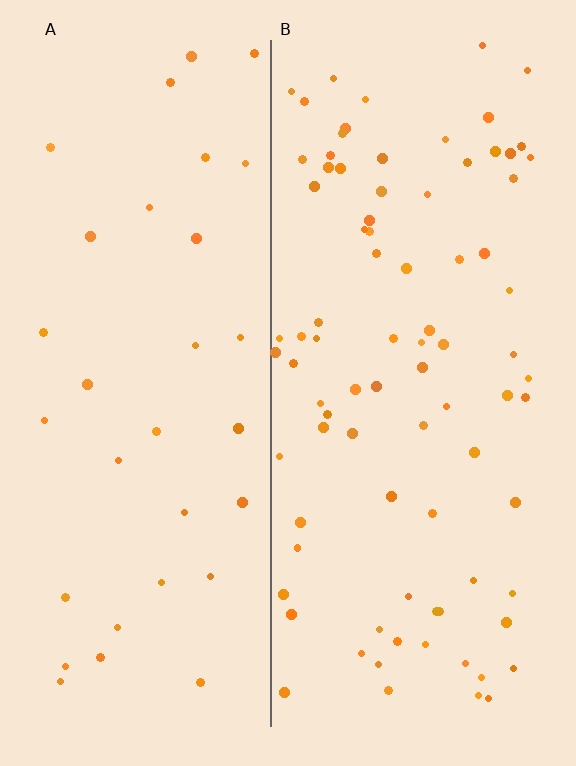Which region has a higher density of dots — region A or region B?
B (the right).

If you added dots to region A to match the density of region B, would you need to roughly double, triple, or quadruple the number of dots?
Approximately triple.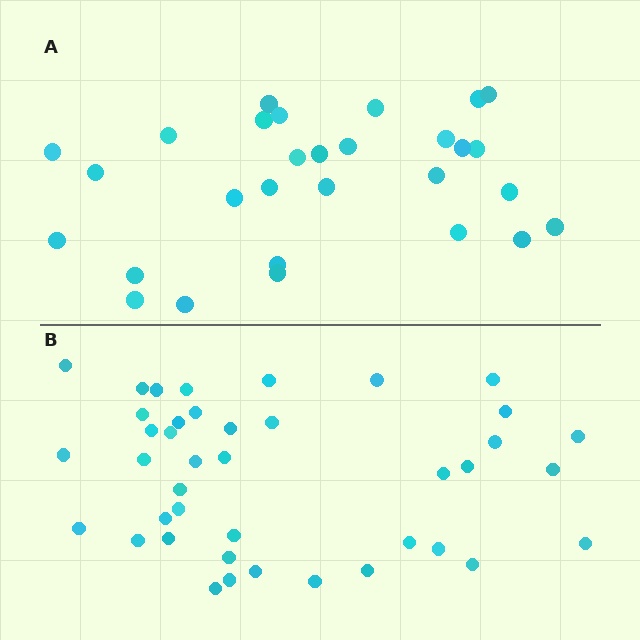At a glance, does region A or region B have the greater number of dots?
Region B (the bottom region) has more dots.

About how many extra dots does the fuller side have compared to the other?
Region B has roughly 12 or so more dots than region A.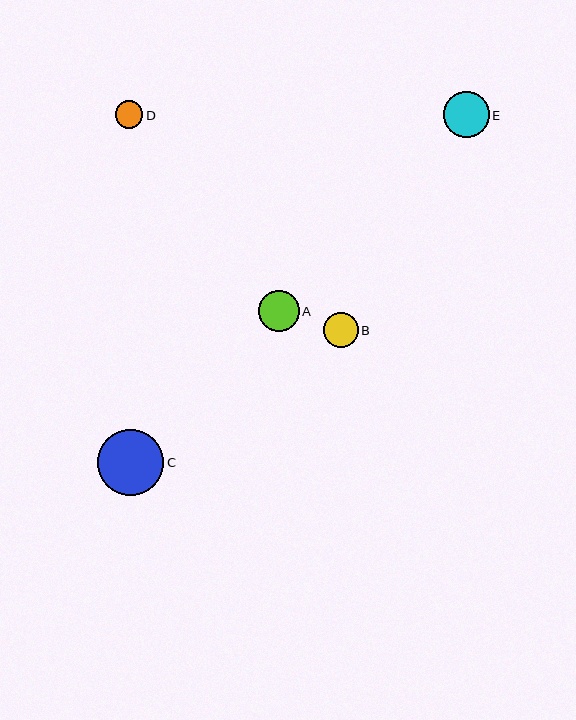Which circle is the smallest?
Circle D is the smallest with a size of approximately 28 pixels.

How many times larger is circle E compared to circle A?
Circle E is approximately 1.1 times the size of circle A.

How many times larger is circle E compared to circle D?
Circle E is approximately 1.6 times the size of circle D.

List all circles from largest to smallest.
From largest to smallest: C, E, A, B, D.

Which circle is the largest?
Circle C is the largest with a size of approximately 66 pixels.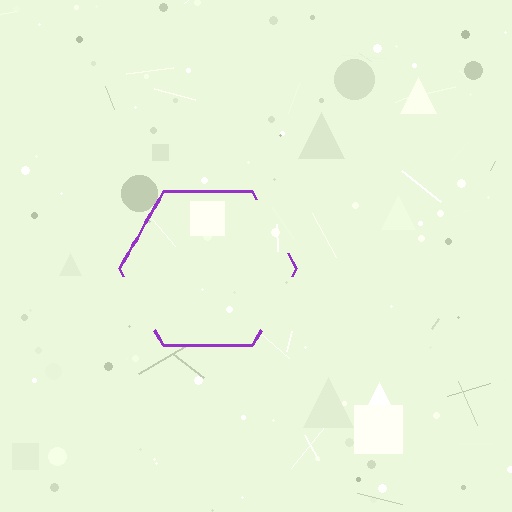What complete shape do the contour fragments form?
The contour fragments form a hexagon.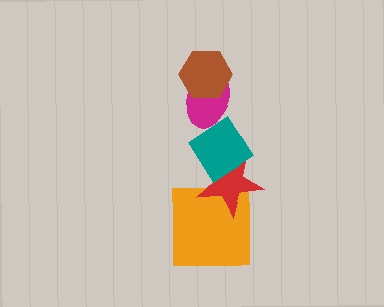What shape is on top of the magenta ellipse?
The brown hexagon is on top of the magenta ellipse.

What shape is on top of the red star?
The teal diamond is on top of the red star.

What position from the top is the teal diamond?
The teal diamond is 3rd from the top.